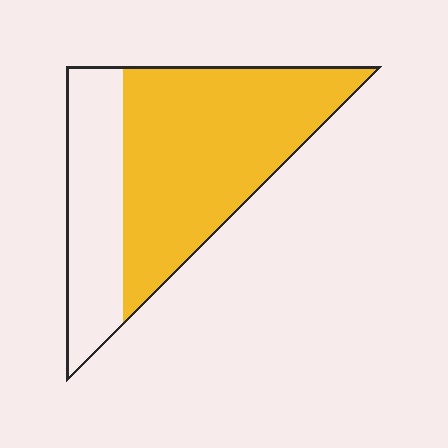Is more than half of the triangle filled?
Yes.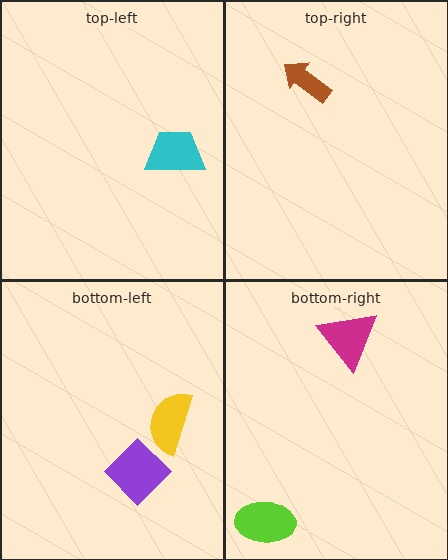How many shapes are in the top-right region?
1.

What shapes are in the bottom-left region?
The yellow semicircle, the purple diamond.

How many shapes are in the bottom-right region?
2.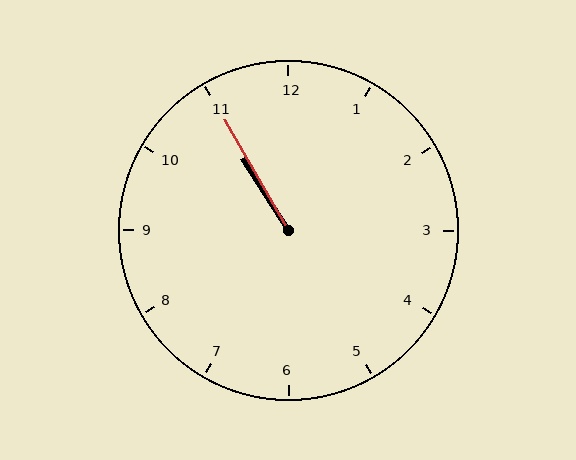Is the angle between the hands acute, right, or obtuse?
It is acute.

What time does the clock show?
10:55.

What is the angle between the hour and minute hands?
Approximately 2 degrees.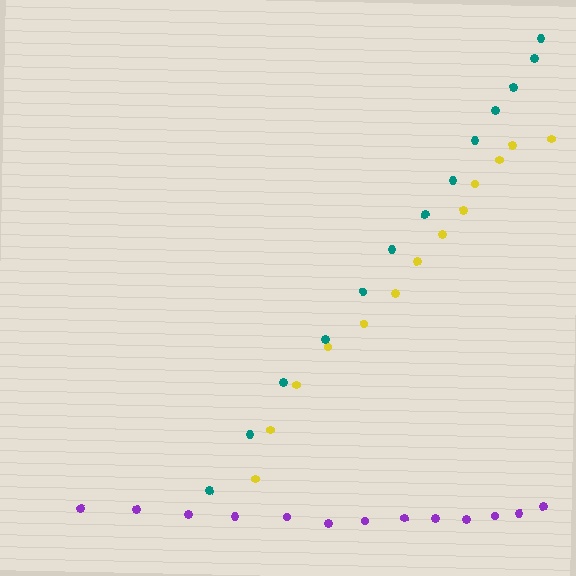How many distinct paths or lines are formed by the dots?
There are 3 distinct paths.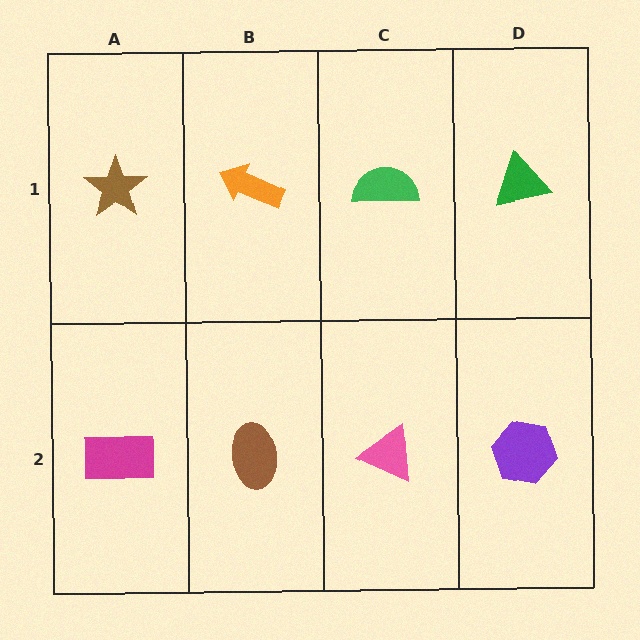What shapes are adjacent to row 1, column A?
A magenta rectangle (row 2, column A), an orange arrow (row 1, column B).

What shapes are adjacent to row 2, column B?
An orange arrow (row 1, column B), a magenta rectangle (row 2, column A), a pink triangle (row 2, column C).